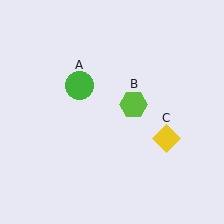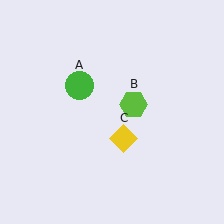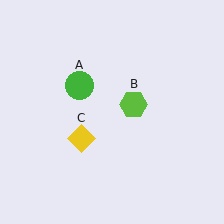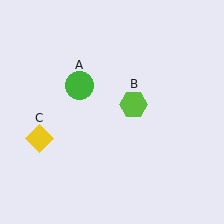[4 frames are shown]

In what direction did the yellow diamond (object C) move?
The yellow diamond (object C) moved left.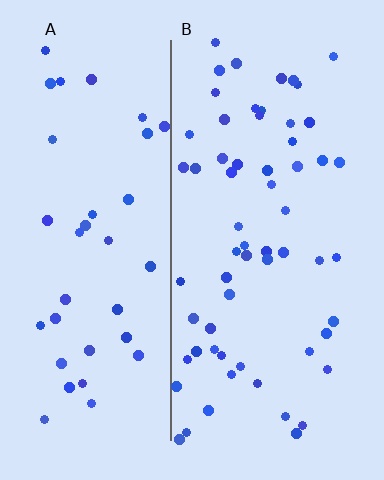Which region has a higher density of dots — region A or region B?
B (the right).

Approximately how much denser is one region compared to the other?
Approximately 1.6× — region B over region A.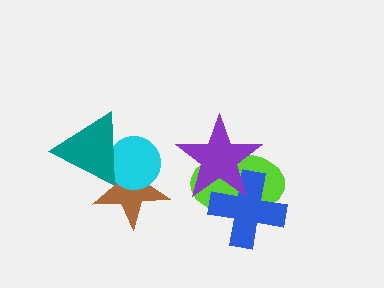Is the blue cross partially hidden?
Yes, it is partially covered by another shape.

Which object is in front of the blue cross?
The purple star is in front of the blue cross.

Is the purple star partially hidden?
No, no other shape covers it.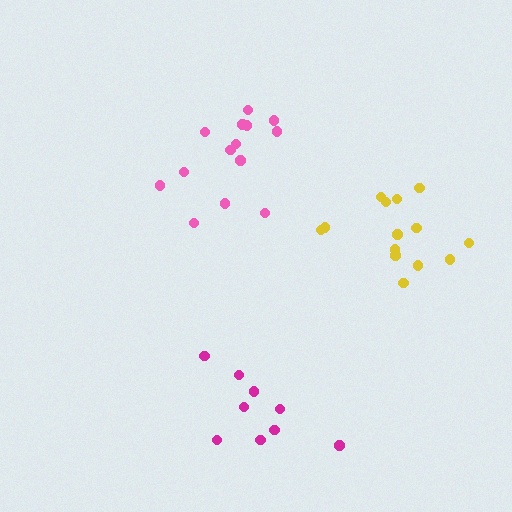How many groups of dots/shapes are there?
There are 3 groups.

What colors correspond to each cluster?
The clusters are colored: yellow, pink, magenta.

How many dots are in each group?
Group 1: 14 dots, Group 2: 14 dots, Group 3: 9 dots (37 total).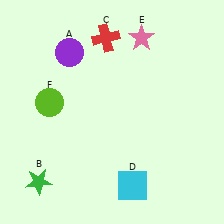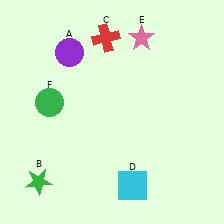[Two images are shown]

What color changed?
The circle (F) changed from lime in Image 1 to green in Image 2.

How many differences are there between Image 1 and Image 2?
There is 1 difference between the two images.